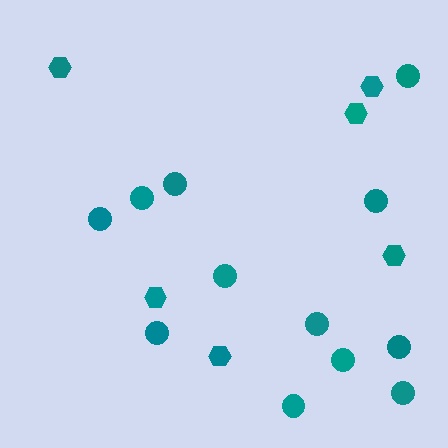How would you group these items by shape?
There are 2 groups: one group of circles (12) and one group of hexagons (6).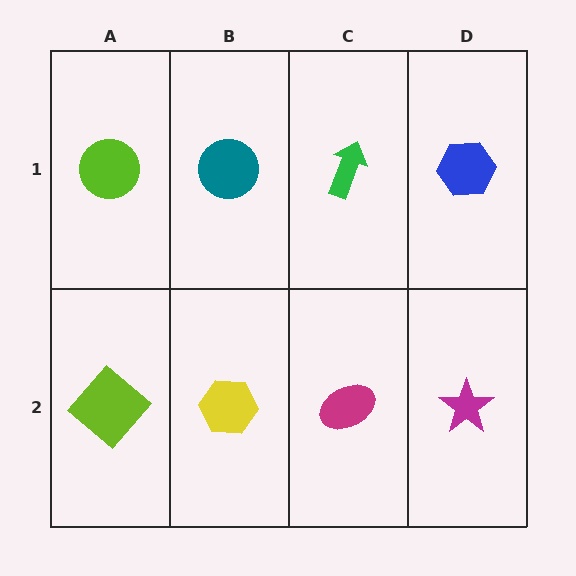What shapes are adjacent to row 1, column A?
A lime diamond (row 2, column A), a teal circle (row 1, column B).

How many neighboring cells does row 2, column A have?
2.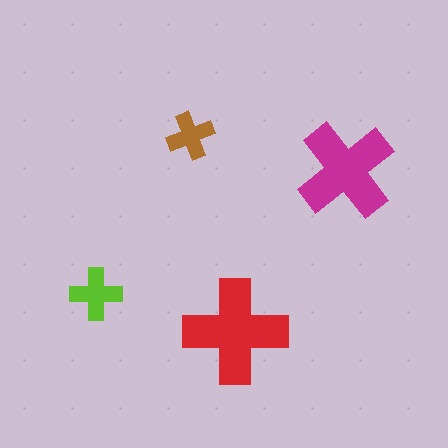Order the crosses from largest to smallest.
the red one, the magenta one, the lime one, the brown one.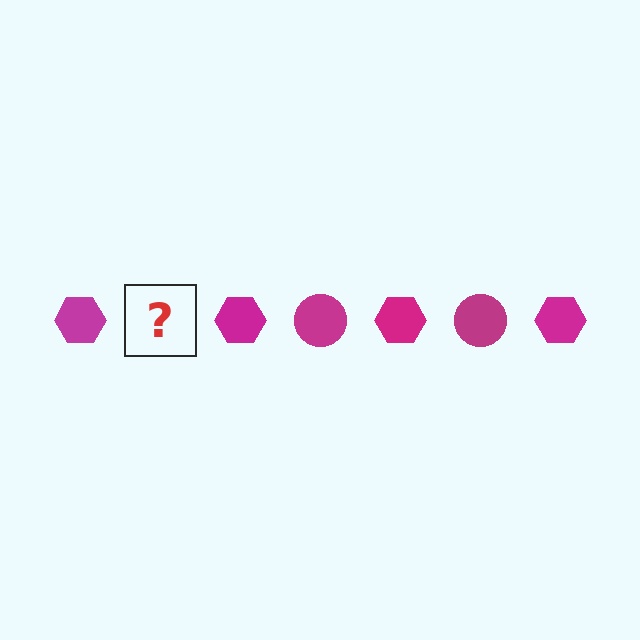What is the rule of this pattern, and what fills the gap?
The rule is that the pattern cycles through hexagon, circle shapes in magenta. The gap should be filled with a magenta circle.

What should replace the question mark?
The question mark should be replaced with a magenta circle.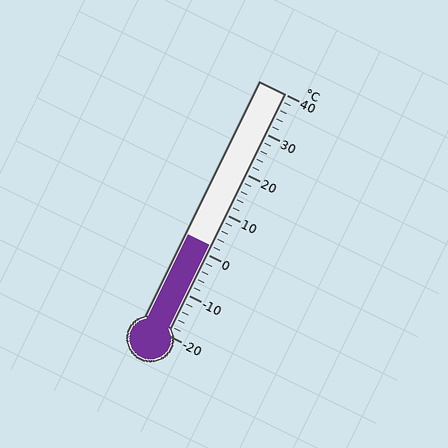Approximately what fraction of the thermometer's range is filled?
The thermometer is filled to approximately 35% of its range.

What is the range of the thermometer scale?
The thermometer scale ranges from -20°C to 40°C.